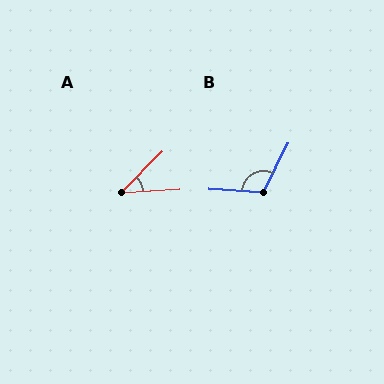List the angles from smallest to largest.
A (41°), B (112°).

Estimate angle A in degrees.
Approximately 41 degrees.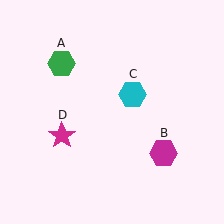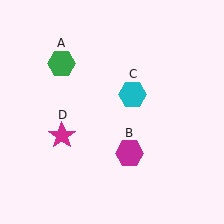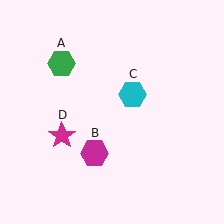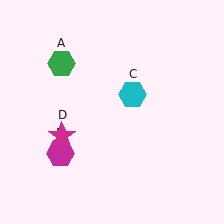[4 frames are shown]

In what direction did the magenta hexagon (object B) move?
The magenta hexagon (object B) moved left.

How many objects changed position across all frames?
1 object changed position: magenta hexagon (object B).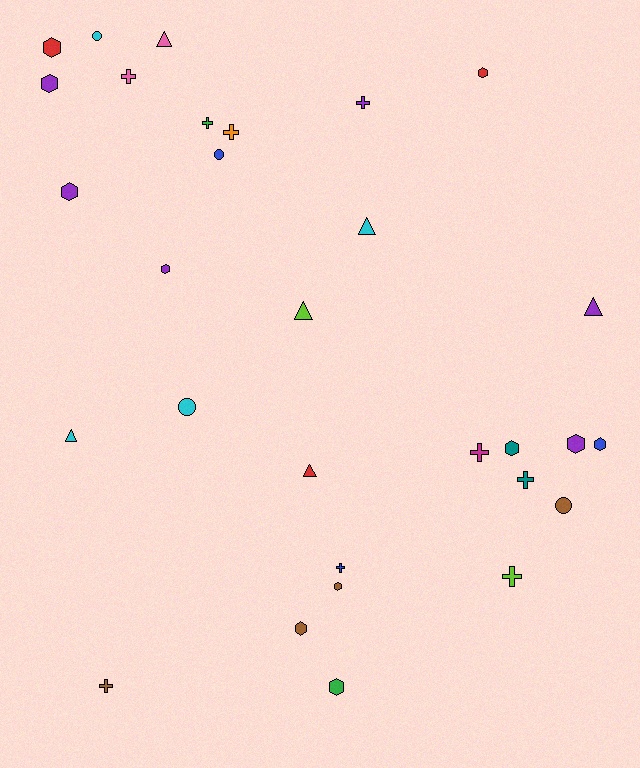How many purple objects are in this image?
There are 6 purple objects.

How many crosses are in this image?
There are 9 crosses.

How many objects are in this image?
There are 30 objects.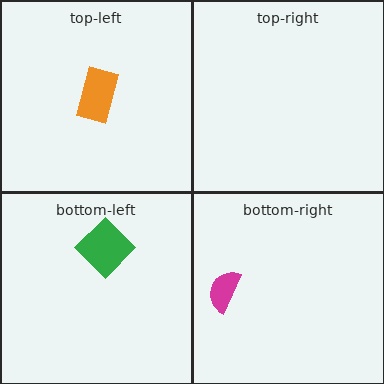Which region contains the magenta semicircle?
The bottom-right region.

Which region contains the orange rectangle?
The top-left region.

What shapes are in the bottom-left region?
The green diamond.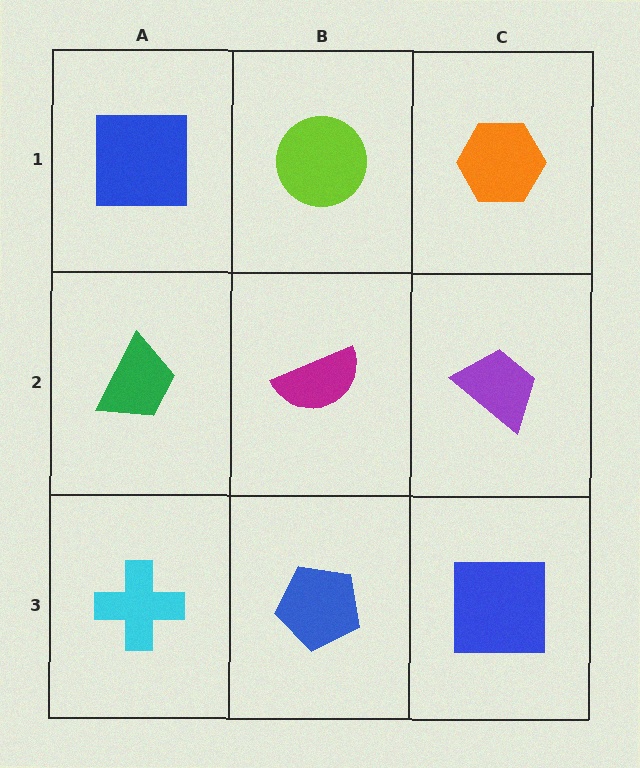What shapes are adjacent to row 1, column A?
A green trapezoid (row 2, column A), a lime circle (row 1, column B).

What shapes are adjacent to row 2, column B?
A lime circle (row 1, column B), a blue pentagon (row 3, column B), a green trapezoid (row 2, column A), a purple trapezoid (row 2, column C).